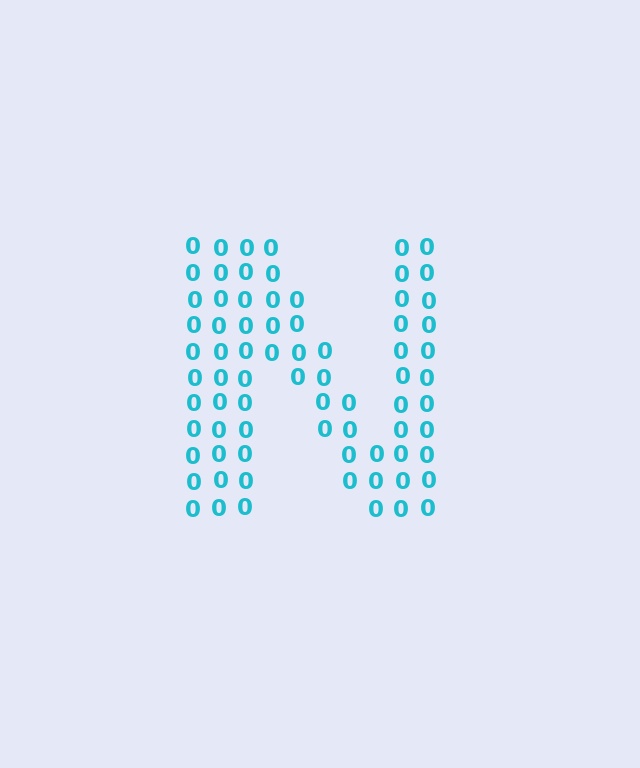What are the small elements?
The small elements are digit 0's.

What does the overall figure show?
The overall figure shows the letter N.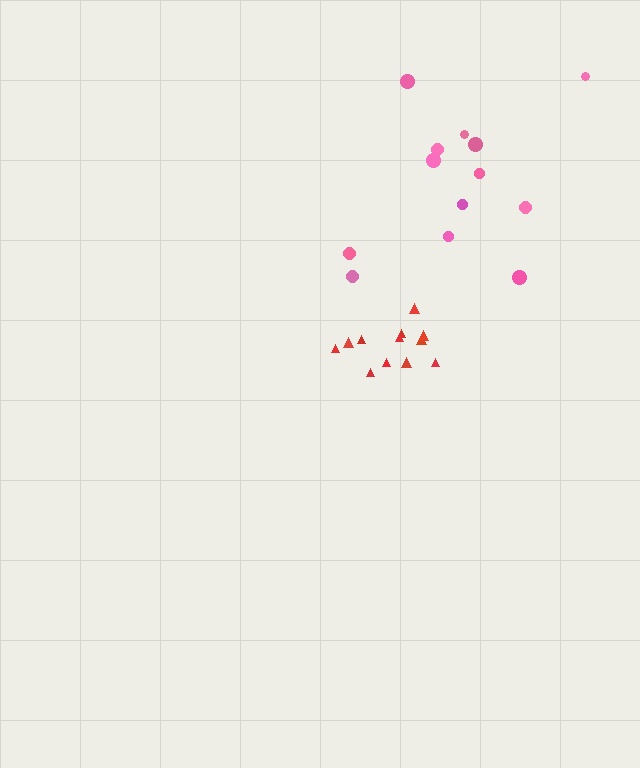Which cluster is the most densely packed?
Red.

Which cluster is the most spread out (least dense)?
Pink.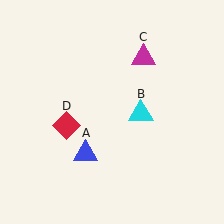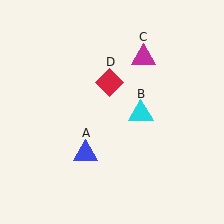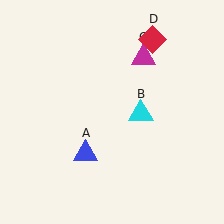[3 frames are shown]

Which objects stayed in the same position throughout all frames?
Blue triangle (object A) and cyan triangle (object B) and magenta triangle (object C) remained stationary.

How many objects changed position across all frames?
1 object changed position: red diamond (object D).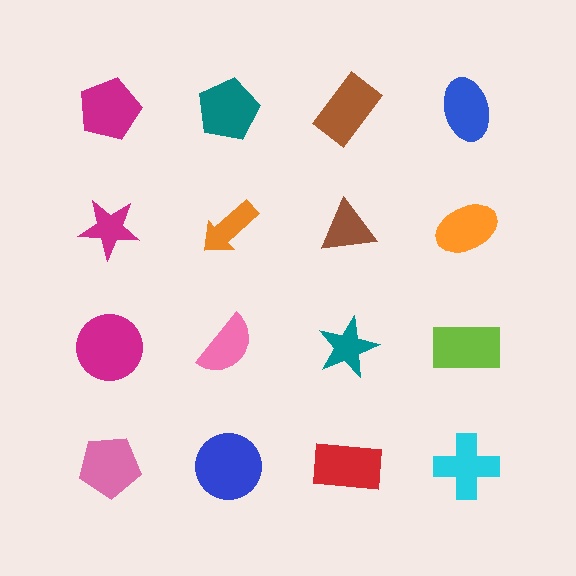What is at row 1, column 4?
A blue ellipse.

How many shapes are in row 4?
4 shapes.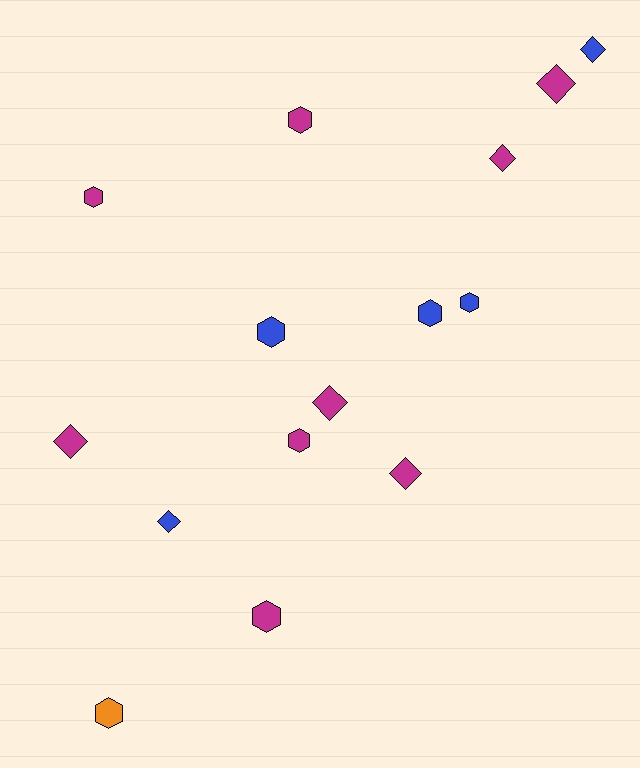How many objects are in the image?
There are 15 objects.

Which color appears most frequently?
Magenta, with 9 objects.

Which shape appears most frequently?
Hexagon, with 8 objects.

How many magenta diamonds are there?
There are 5 magenta diamonds.